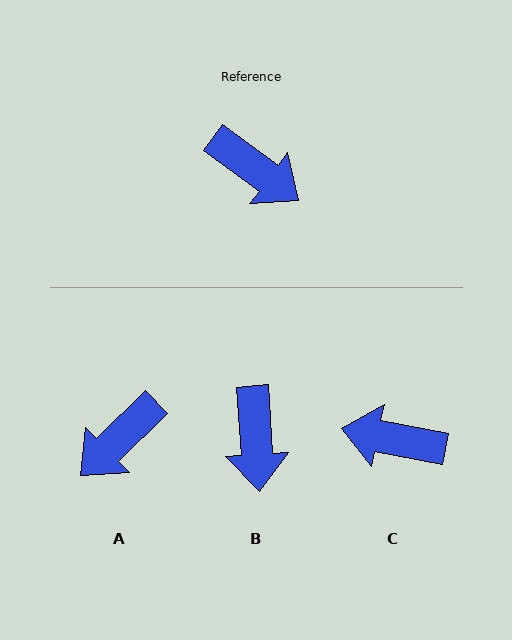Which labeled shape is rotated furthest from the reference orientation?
C, about 155 degrees away.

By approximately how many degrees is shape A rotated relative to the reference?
Approximately 99 degrees clockwise.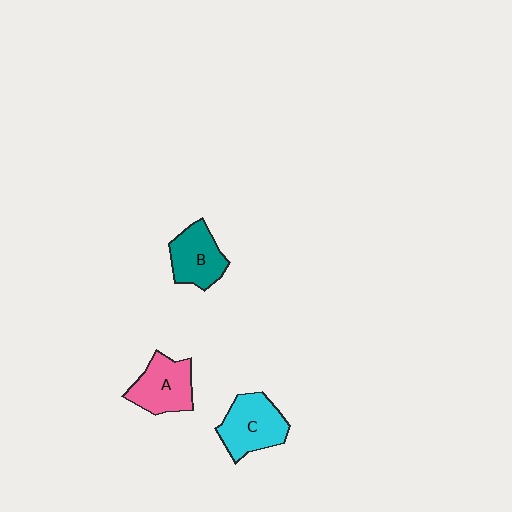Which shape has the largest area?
Shape C (cyan).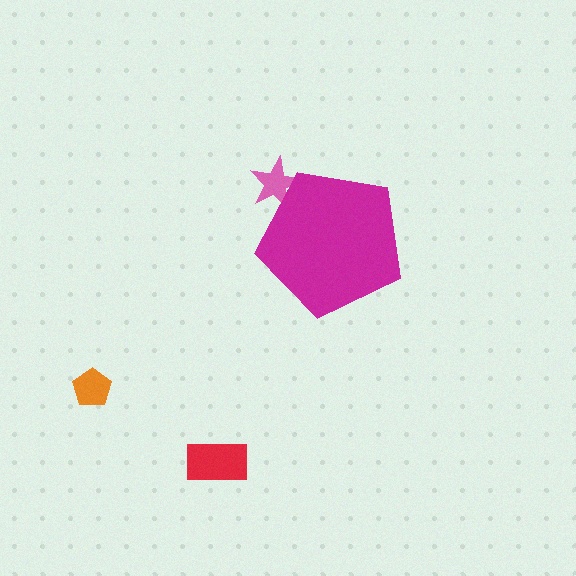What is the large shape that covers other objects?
A magenta pentagon.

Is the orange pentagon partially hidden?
No, the orange pentagon is fully visible.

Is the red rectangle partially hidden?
No, the red rectangle is fully visible.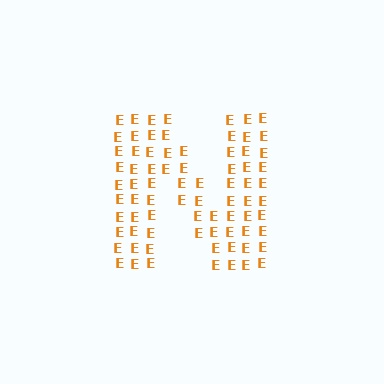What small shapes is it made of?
It is made of small letter E's.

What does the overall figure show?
The overall figure shows the letter N.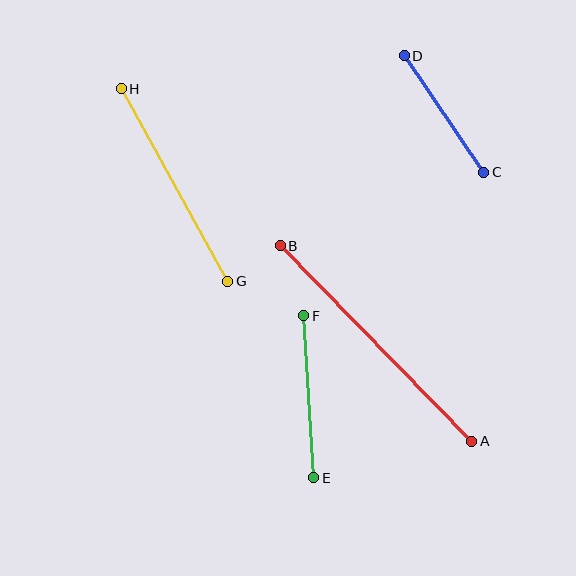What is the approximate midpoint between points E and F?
The midpoint is at approximately (309, 397) pixels.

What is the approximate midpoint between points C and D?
The midpoint is at approximately (444, 114) pixels.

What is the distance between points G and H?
The distance is approximately 220 pixels.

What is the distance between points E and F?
The distance is approximately 162 pixels.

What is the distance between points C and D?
The distance is approximately 141 pixels.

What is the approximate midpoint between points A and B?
The midpoint is at approximately (376, 343) pixels.